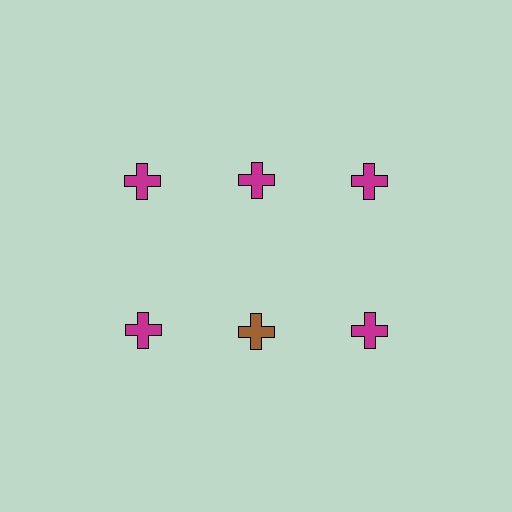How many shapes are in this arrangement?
There are 6 shapes arranged in a grid pattern.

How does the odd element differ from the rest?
It has a different color: brown instead of magenta.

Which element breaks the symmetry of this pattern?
The brown cross in the second row, second from left column breaks the symmetry. All other shapes are magenta crosses.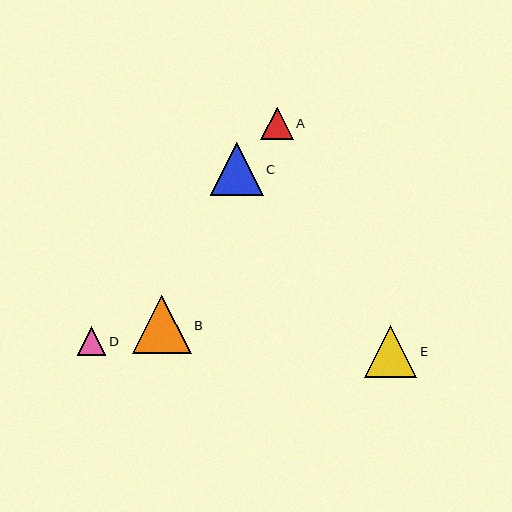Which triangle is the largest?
Triangle B is the largest with a size of approximately 58 pixels.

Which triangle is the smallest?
Triangle D is the smallest with a size of approximately 28 pixels.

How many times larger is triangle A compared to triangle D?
Triangle A is approximately 1.1 times the size of triangle D.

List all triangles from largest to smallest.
From largest to smallest: B, C, E, A, D.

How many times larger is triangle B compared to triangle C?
Triangle B is approximately 1.1 times the size of triangle C.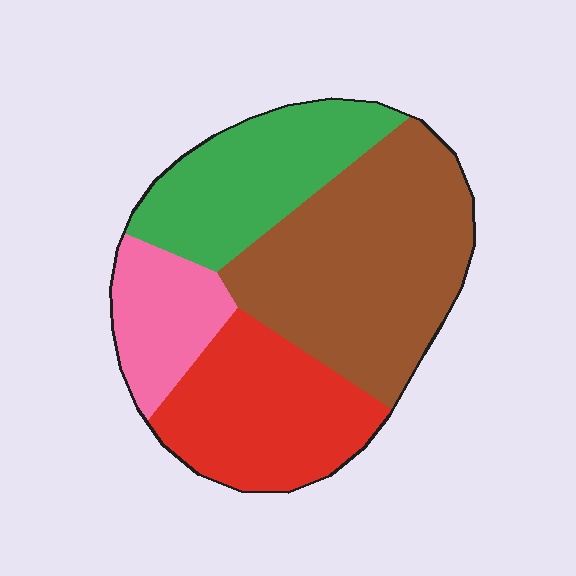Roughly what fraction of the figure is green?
Green covers 22% of the figure.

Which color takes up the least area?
Pink, at roughly 15%.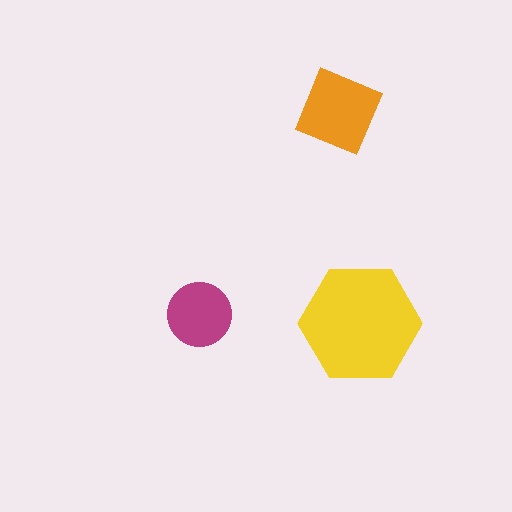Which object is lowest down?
The yellow hexagon is bottommost.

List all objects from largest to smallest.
The yellow hexagon, the orange square, the magenta circle.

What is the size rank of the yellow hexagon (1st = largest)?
1st.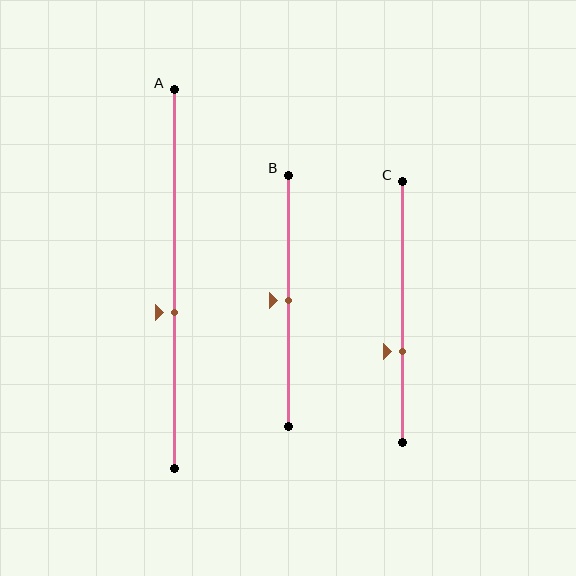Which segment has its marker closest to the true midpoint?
Segment B has its marker closest to the true midpoint.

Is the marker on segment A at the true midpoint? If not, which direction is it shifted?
No, the marker on segment A is shifted downward by about 9% of the segment length.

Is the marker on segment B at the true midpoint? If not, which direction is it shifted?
Yes, the marker on segment B is at the true midpoint.